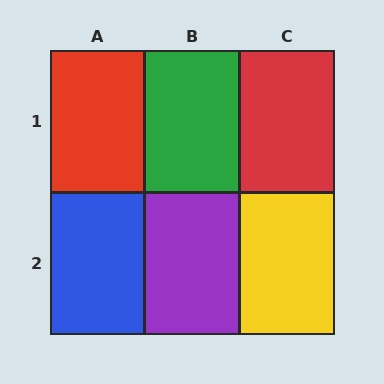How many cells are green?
1 cell is green.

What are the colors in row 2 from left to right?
Blue, purple, yellow.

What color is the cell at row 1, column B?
Green.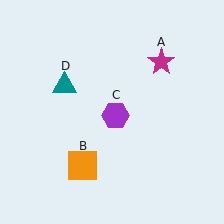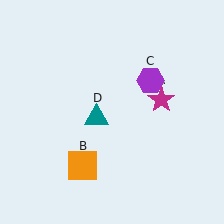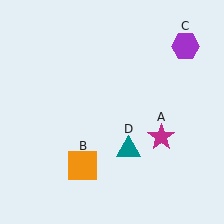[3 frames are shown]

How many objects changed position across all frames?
3 objects changed position: magenta star (object A), purple hexagon (object C), teal triangle (object D).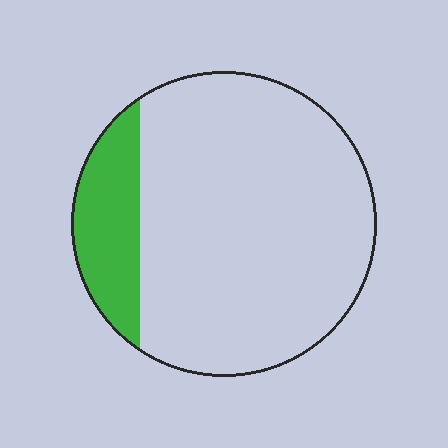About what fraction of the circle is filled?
About one sixth (1/6).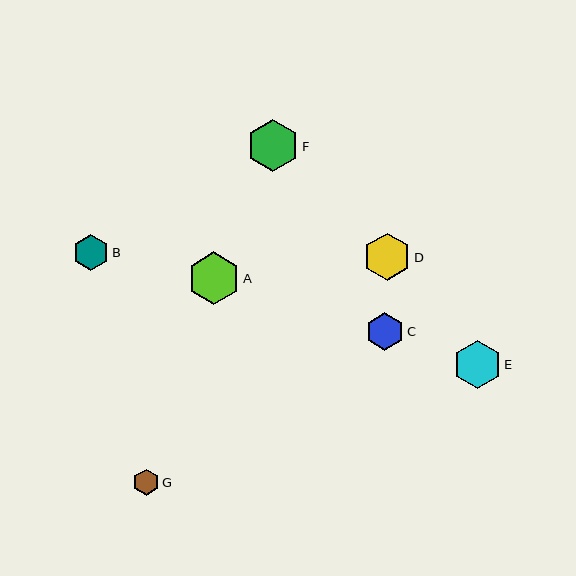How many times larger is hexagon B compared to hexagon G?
Hexagon B is approximately 1.4 times the size of hexagon G.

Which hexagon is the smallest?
Hexagon G is the smallest with a size of approximately 26 pixels.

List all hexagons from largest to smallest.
From largest to smallest: A, F, E, D, C, B, G.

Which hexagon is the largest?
Hexagon A is the largest with a size of approximately 53 pixels.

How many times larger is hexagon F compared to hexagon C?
Hexagon F is approximately 1.4 times the size of hexagon C.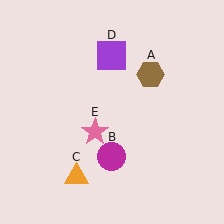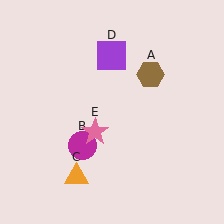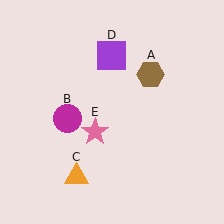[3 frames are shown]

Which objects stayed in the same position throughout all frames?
Brown hexagon (object A) and orange triangle (object C) and purple square (object D) and pink star (object E) remained stationary.